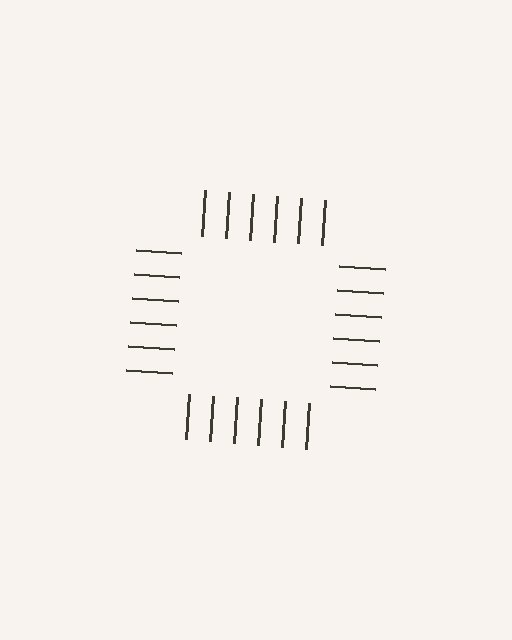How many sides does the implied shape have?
4 sides — the line-ends trace a square.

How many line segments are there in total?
24 — 6 along each of the 4 edges.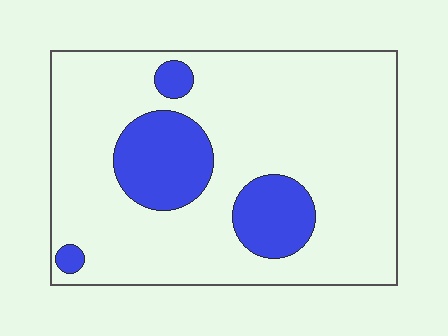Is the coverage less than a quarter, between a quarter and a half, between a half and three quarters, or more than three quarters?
Less than a quarter.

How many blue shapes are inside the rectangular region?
4.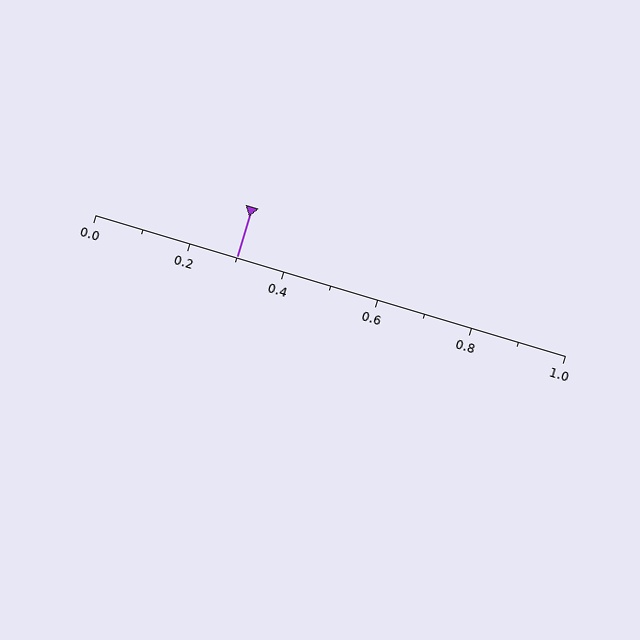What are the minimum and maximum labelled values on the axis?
The axis runs from 0.0 to 1.0.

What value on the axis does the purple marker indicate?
The marker indicates approximately 0.3.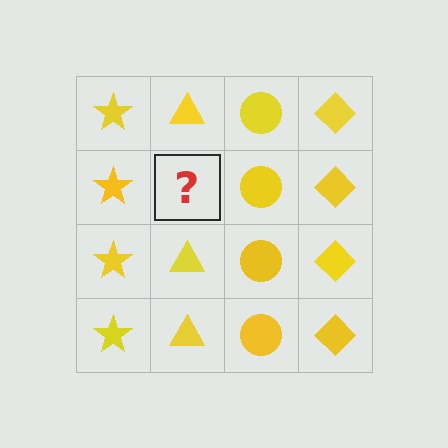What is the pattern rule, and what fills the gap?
The rule is that each column has a consistent shape. The gap should be filled with a yellow triangle.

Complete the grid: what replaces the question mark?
The question mark should be replaced with a yellow triangle.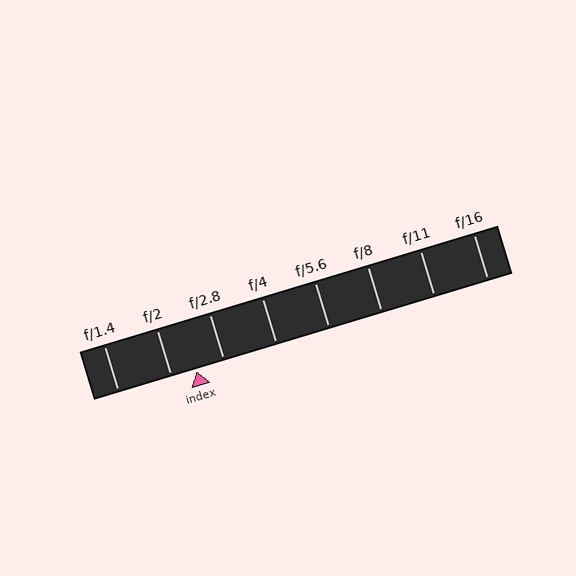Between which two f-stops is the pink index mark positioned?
The index mark is between f/2 and f/2.8.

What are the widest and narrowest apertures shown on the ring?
The widest aperture shown is f/1.4 and the narrowest is f/16.